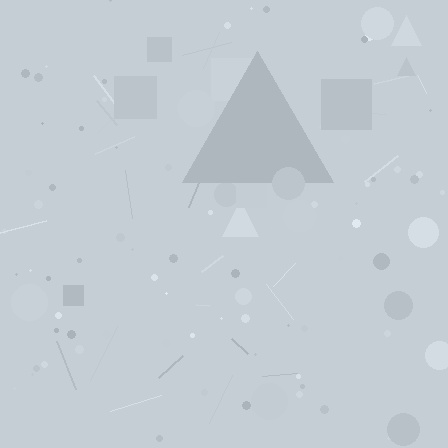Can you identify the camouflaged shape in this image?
The camouflaged shape is a triangle.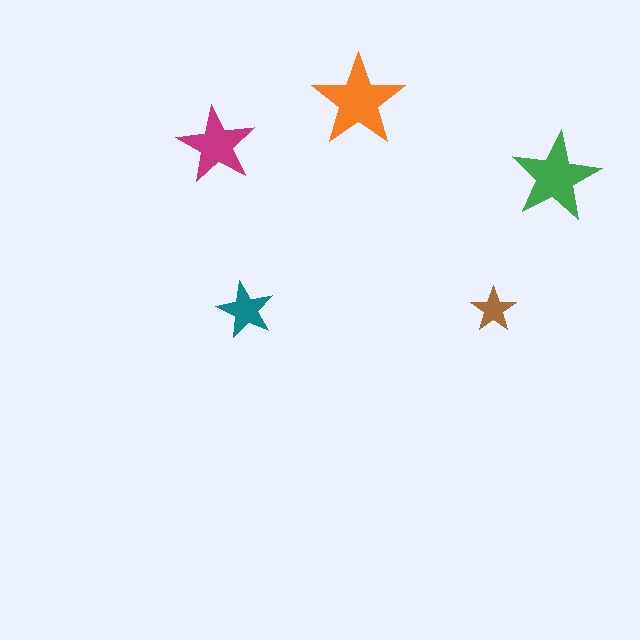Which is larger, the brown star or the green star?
The green one.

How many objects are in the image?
There are 5 objects in the image.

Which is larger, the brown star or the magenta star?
The magenta one.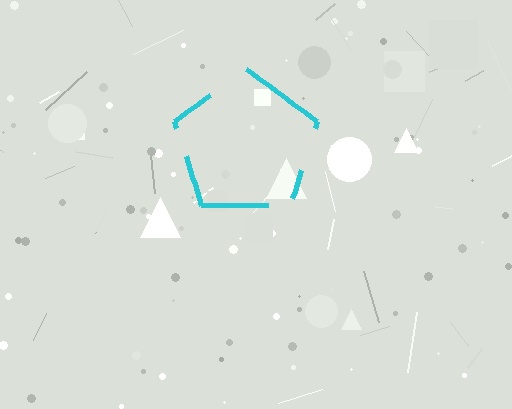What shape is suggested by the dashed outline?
The dashed outline suggests a pentagon.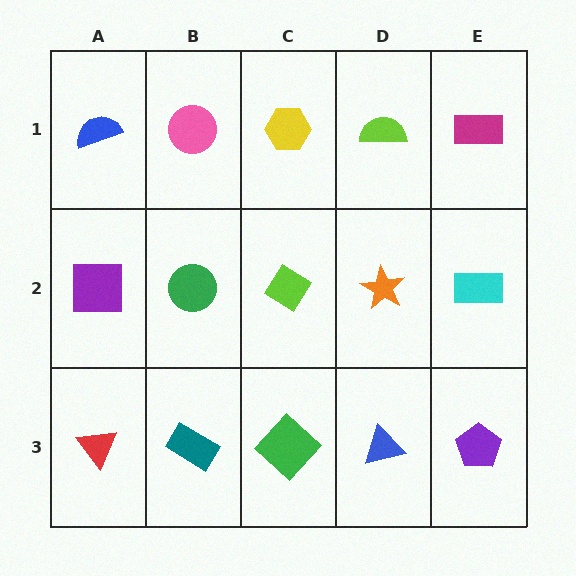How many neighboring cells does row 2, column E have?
3.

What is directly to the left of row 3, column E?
A blue triangle.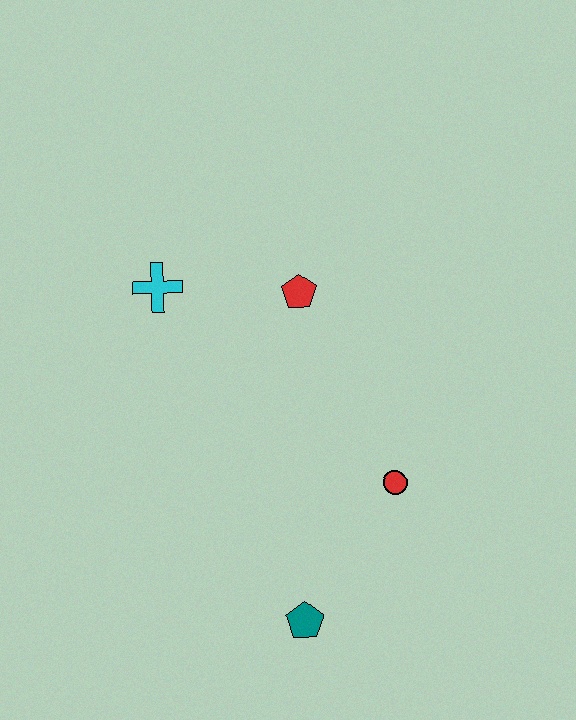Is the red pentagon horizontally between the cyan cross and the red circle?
Yes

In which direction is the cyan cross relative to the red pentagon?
The cyan cross is to the left of the red pentagon.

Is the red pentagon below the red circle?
No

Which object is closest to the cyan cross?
The red pentagon is closest to the cyan cross.